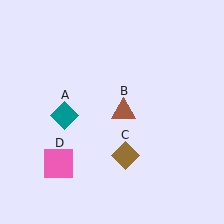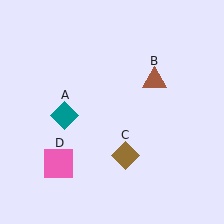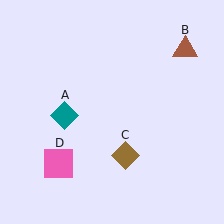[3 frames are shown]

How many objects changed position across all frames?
1 object changed position: brown triangle (object B).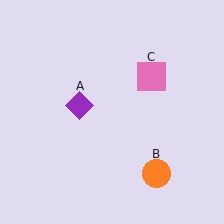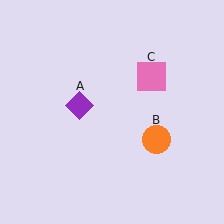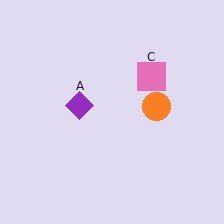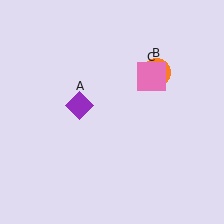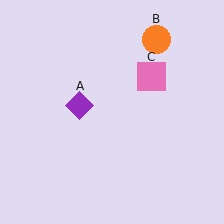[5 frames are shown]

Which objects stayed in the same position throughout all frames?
Purple diamond (object A) and pink square (object C) remained stationary.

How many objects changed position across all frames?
1 object changed position: orange circle (object B).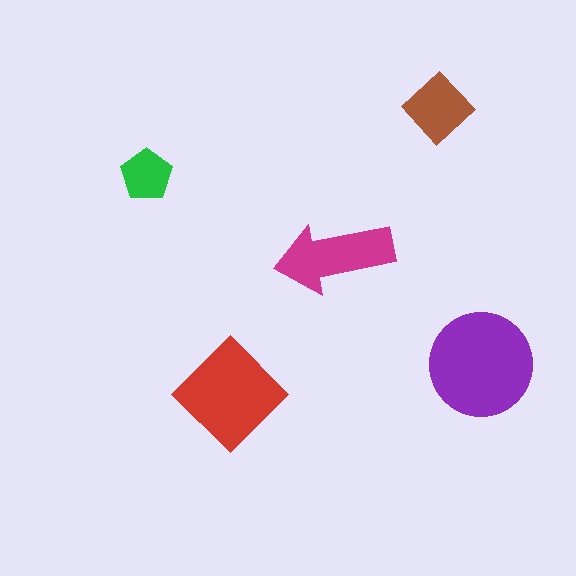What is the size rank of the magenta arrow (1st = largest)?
3rd.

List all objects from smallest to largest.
The green pentagon, the brown diamond, the magenta arrow, the red diamond, the purple circle.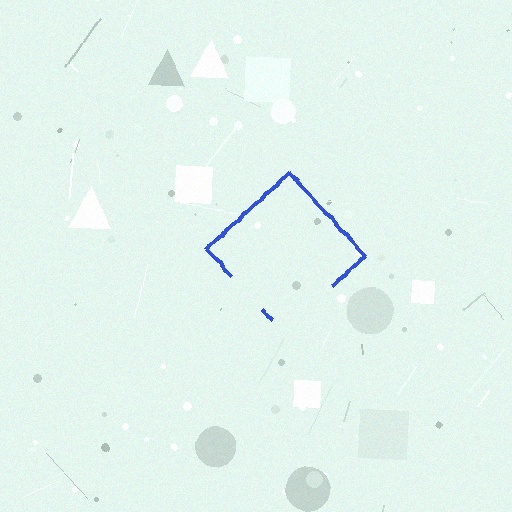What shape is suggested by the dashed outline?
The dashed outline suggests a diamond.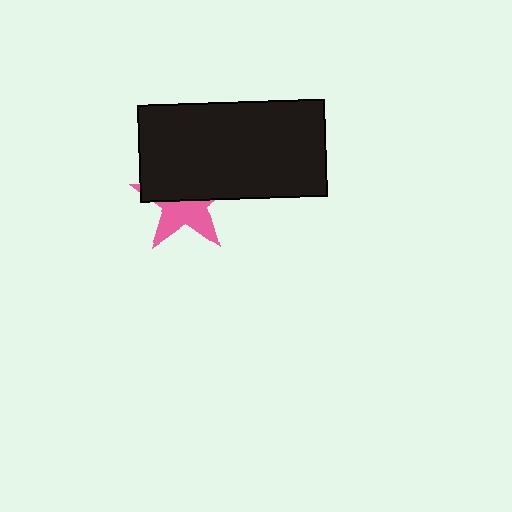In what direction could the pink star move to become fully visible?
The pink star could move down. That would shift it out from behind the black rectangle entirely.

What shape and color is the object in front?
The object in front is a black rectangle.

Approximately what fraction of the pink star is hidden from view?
Roughly 55% of the pink star is hidden behind the black rectangle.